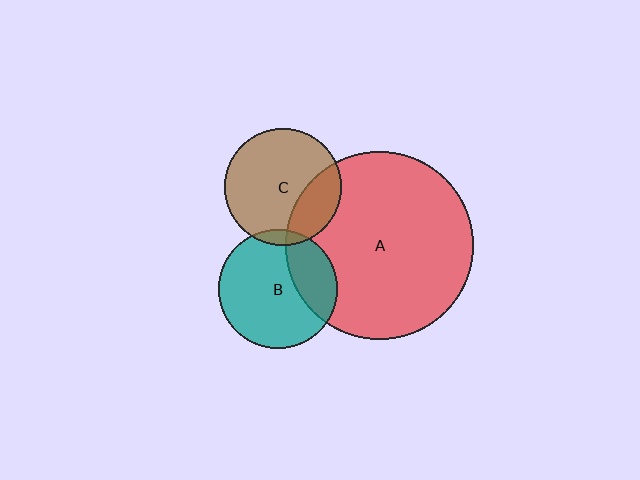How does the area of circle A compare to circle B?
Approximately 2.5 times.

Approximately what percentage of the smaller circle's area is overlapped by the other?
Approximately 5%.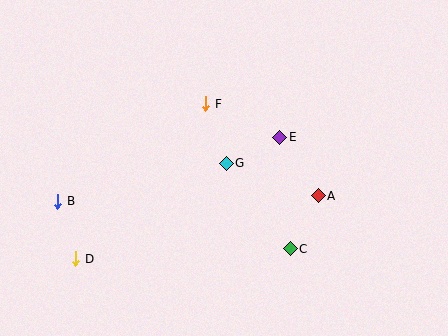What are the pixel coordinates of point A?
Point A is at (318, 196).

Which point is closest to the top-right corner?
Point E is closest to the top-right corner.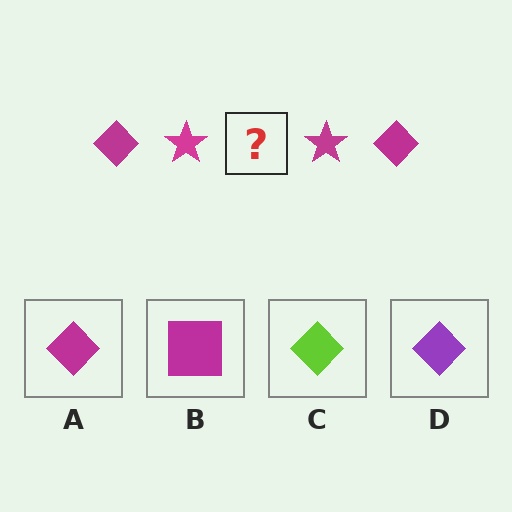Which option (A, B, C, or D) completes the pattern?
A.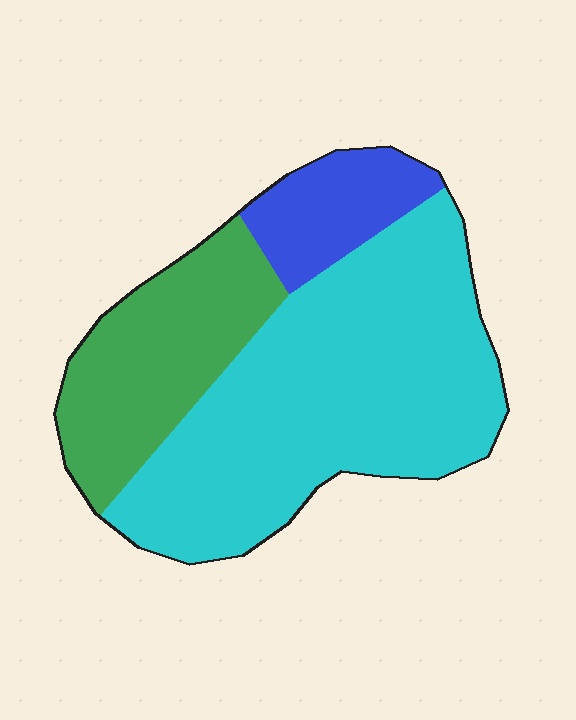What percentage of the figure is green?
Green covers 26% of the figure.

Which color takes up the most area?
Cyan, at roughly 60%.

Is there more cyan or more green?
Cyan.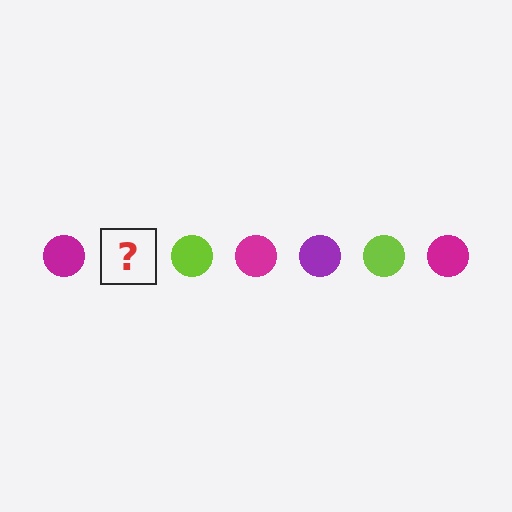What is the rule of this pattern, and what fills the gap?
The rule is that the pattern cycles through magenta, purple, lime circles. The gap should be filled with a purple circle.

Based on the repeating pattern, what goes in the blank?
The blank should be a purple circle.